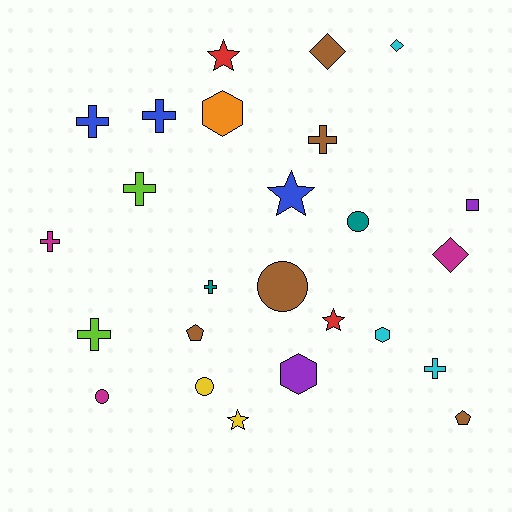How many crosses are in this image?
There are 8 crosses.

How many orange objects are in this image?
There is 1 orange object.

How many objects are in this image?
There are 25 objects.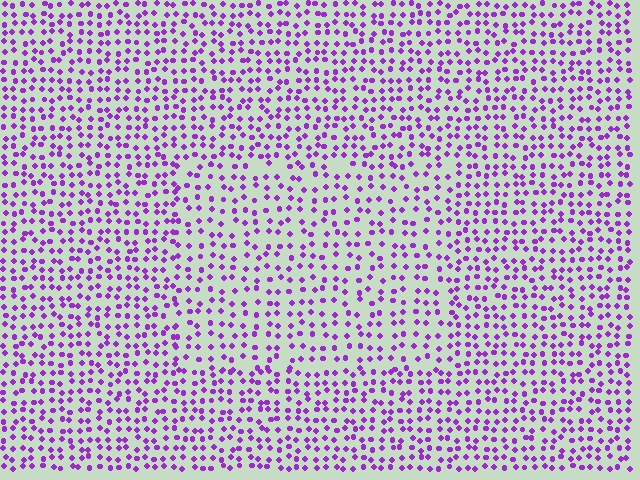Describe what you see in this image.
The image contains small purple elements arranged at two different densities. A rectangle-shaped region is visible where the elements are less densely packed than the surrounding area.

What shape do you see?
I see a rectangle.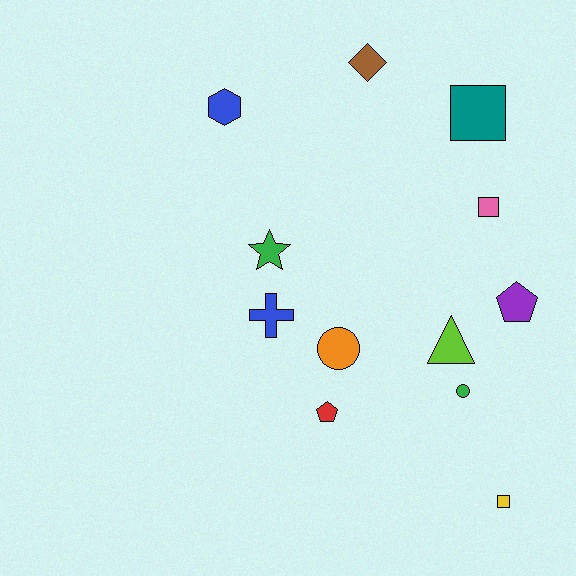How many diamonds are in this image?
There is 1 diamond.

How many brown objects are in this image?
There is 1 brown object.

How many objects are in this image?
There are 12 objects.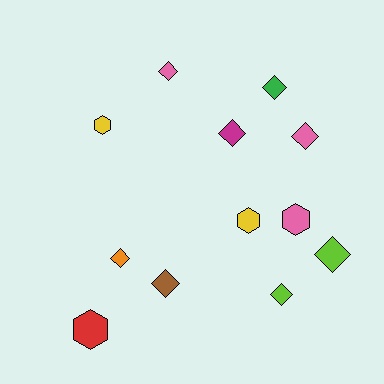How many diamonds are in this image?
There are 8 diamonds.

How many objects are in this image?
There are 12 objects.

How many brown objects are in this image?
There is 1 brown object.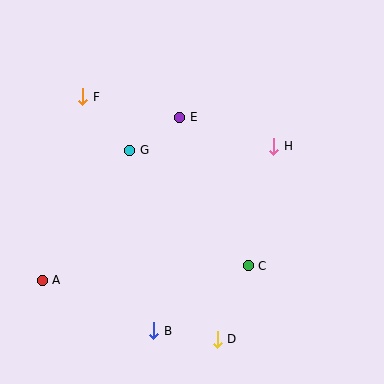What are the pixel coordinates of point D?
Point D is at (217, 339).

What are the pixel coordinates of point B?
Point B is at (154, 331).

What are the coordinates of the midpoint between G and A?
The midpoint between G and A is at (86, 215).